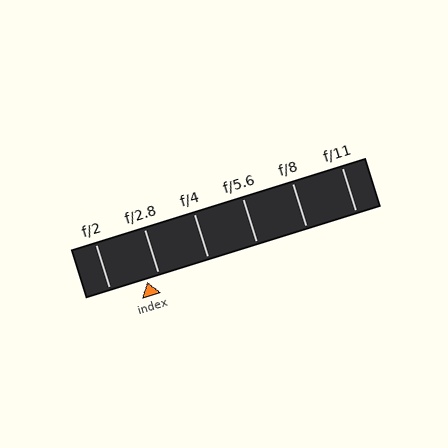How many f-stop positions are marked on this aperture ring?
There are 6 f-stop positions marked.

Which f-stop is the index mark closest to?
The index mark is closest to f/2.8.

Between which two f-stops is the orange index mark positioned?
The index mark is between f/2 and f/2.8.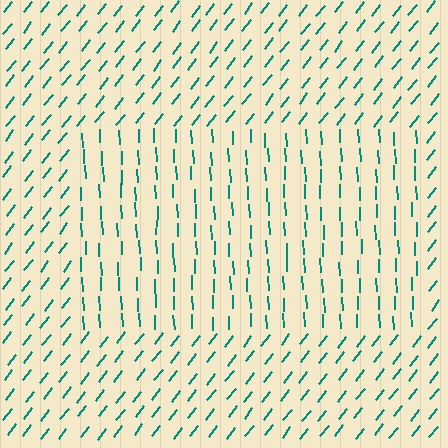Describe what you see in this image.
The image is filled with small teal line segments. A rectangle region in the image has lines oriented differently from the surrounding lines, creating a visible texture boundary.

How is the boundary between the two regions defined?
The boundary is defined purely by a change in line orientation (approximately 40 degrees difference). All lines are the same color and thickness.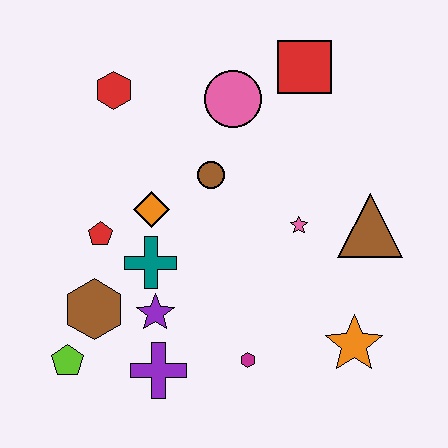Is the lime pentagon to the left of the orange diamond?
Yes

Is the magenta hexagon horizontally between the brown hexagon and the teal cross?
No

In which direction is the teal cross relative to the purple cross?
The teal cross is above the purple cross.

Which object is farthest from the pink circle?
The lime pentagon is farthest from the pink circle.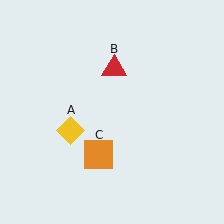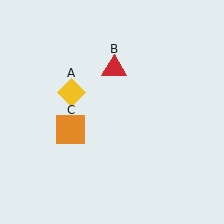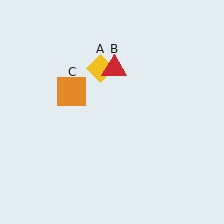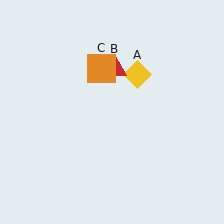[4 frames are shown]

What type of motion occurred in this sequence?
The yellow diamond (object A), orange square (object C) rotated clockwise around the center of the scene.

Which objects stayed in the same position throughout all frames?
Red triangle (object B) remained stationary.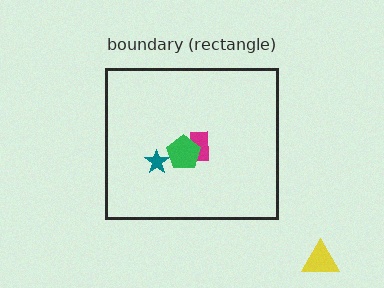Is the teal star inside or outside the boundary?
Inside.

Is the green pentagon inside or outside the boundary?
Inside.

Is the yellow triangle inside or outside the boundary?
Outside.